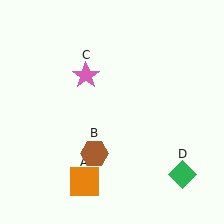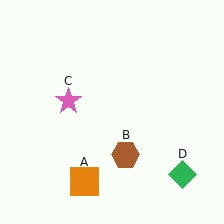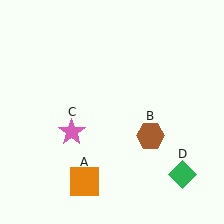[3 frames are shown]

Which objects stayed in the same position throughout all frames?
Orange square (object A) and green diamond (object D) remained stationary.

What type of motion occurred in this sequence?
The brown hexagon (object B), pink star (object C) rotated counterclockwise around the center of the scene.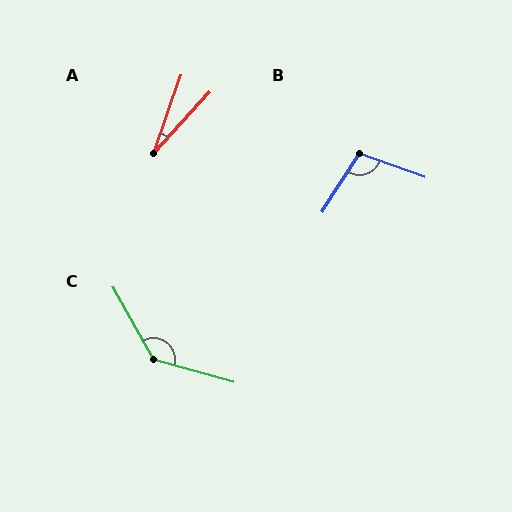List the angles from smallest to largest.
A (24°), B (103°), C (134°).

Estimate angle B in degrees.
Approximately 103 degrees.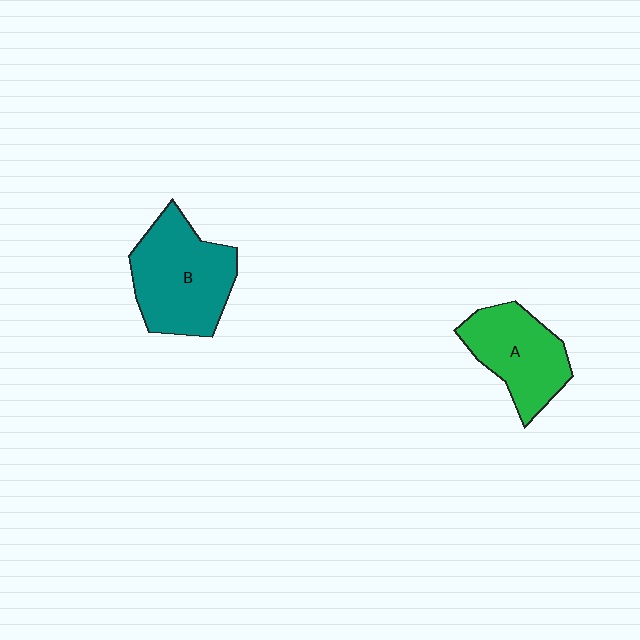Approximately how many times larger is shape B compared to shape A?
Approximately 1.3 times.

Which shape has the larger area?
Shape B (teal).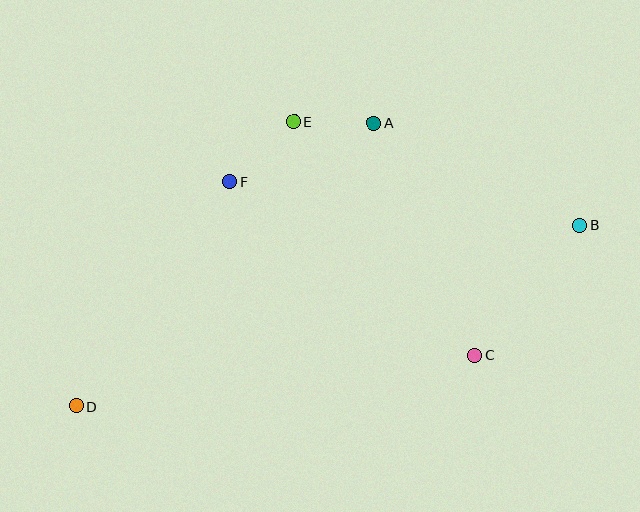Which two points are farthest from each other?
Points B and D are farthest from each other.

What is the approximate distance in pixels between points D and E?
The distance between D and E is approximately 358 pixels.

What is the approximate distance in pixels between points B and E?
The distance between B and E is approximately 305 pixels.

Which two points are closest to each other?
Points A and E are closest to each other.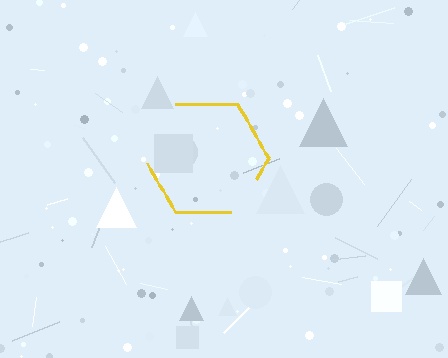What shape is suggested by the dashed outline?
The dashed outline suggests a hexagon.